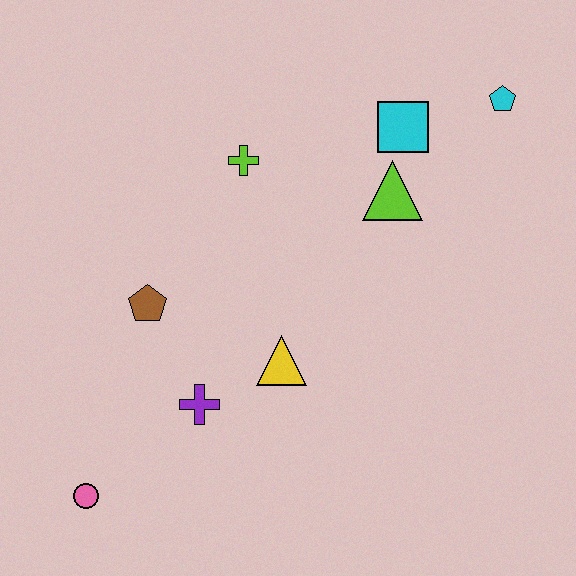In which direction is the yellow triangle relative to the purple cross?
The yellow triangle is to the right of the purple cross.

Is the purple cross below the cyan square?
Yes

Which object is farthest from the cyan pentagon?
The pink circle is farthest from the cyan pentagon.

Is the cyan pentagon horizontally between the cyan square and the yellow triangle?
No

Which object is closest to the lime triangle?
The cyan square is closest to the lime triangle.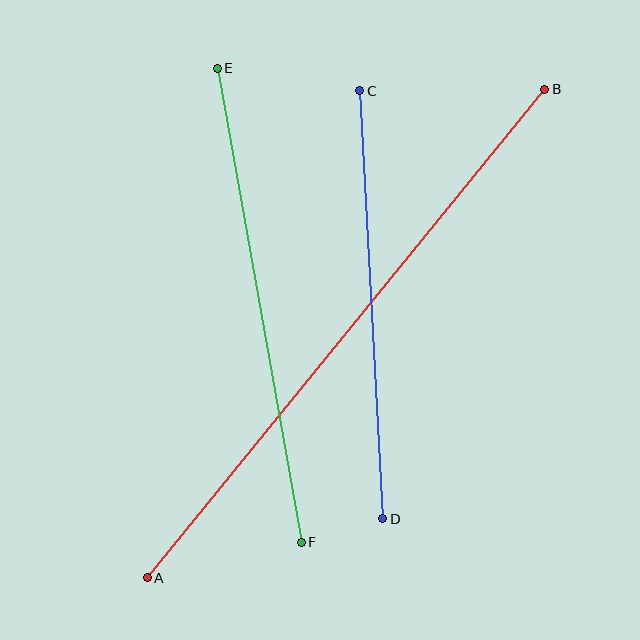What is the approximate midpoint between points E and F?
The midpoint is at approximately (259, 305) pixels.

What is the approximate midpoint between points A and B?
The midpoint is at approximately (346, 333) pixels.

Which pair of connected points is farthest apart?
Points A and B are farthest apart.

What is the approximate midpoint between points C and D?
The midpoint is at approximately (371, 305) pixels.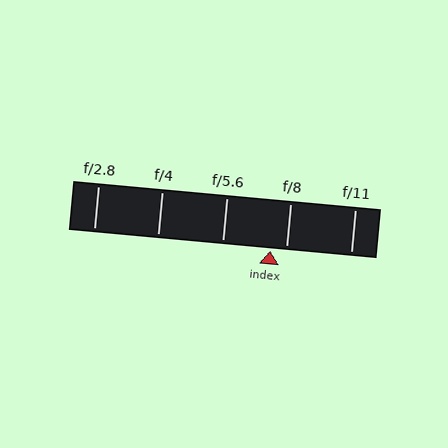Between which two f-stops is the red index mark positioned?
The index mark is between f/5.6 and f/8.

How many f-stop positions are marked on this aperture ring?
There are 5 f-stop positions marked.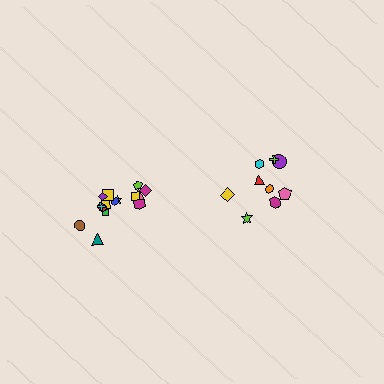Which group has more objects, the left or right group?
The left group.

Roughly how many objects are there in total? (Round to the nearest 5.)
Roughly 25 objects in total.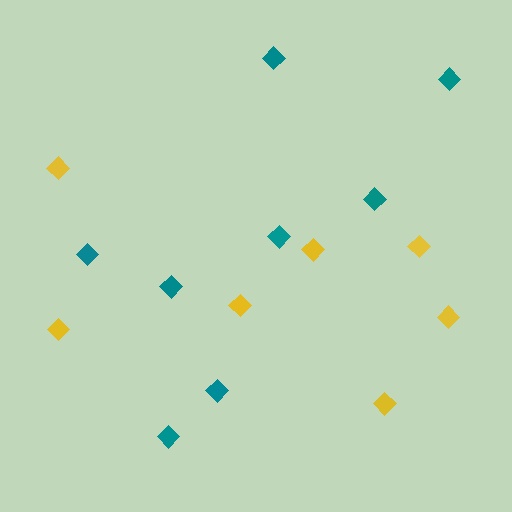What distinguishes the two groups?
There are 2 groups: one group of teal diamonds (8) and one group of yellow diamonds (7).